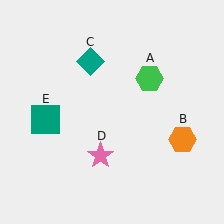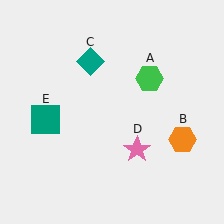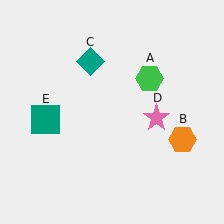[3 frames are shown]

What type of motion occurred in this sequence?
The pink star (object D) rotated counterclockwise around the center of the scene.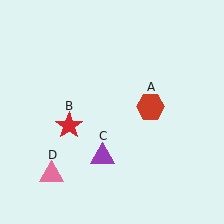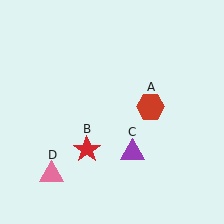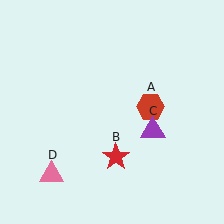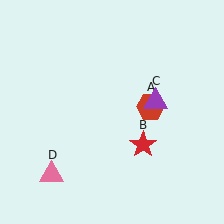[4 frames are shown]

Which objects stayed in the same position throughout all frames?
Red hexagon (object A) and pink triangle (object D) remained stationary.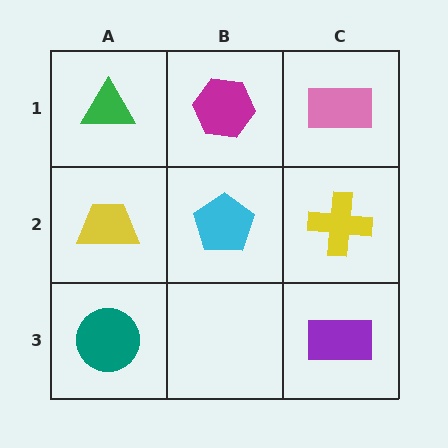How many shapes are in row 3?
2 shapes.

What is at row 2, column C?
A yellow cross.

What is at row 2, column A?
A yellow trapezoid.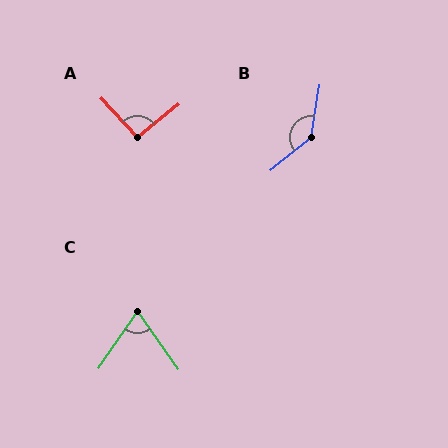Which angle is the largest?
B, at approximately 138 degrees.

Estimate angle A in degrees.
Approximately 93 degrees.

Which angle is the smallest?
C, at approximately 70 degrees.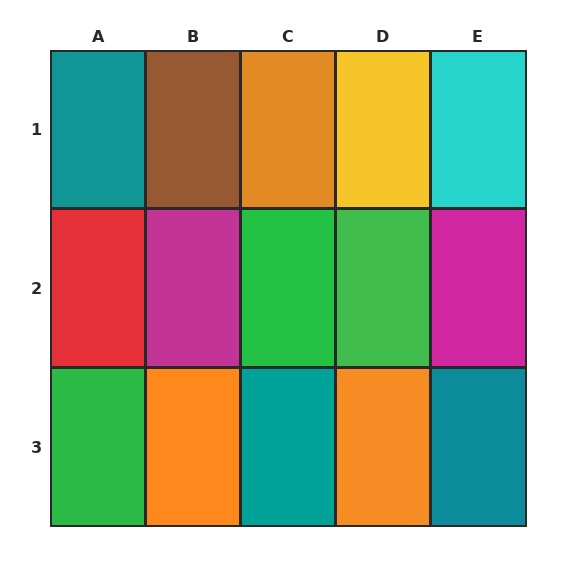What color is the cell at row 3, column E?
Teal.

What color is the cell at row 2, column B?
Magenta.